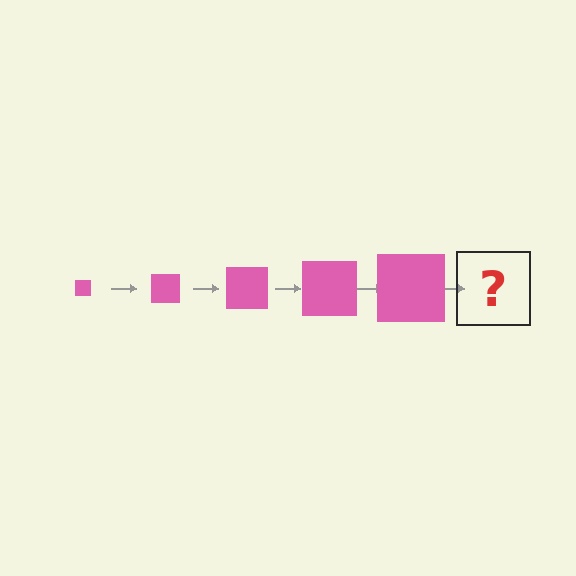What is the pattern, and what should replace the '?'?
The pattern is that the square gets progressively larger each step. The '?' should be a pink square, larger than the previous one.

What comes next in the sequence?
The next element should be a pink square, larger than the previous one.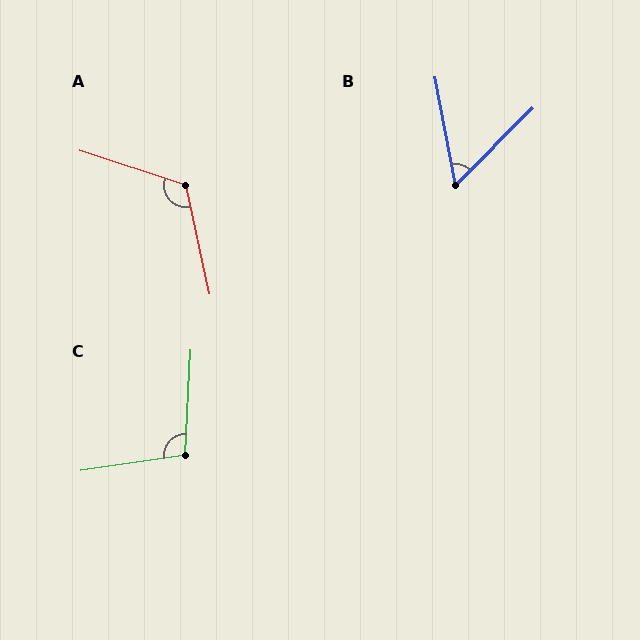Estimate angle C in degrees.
Approximately 101 degrees.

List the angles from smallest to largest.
B (56°), C (101°), A (120°).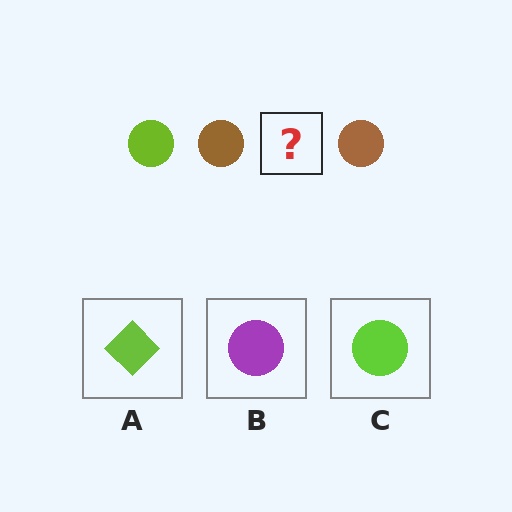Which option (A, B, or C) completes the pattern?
C.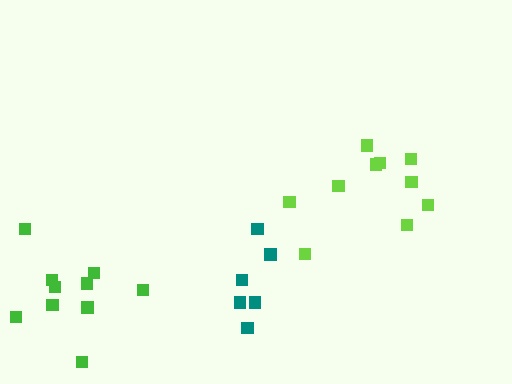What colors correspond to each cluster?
The clusters are colored: teal, lime, green.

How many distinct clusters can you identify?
There are 3 distinct clusters.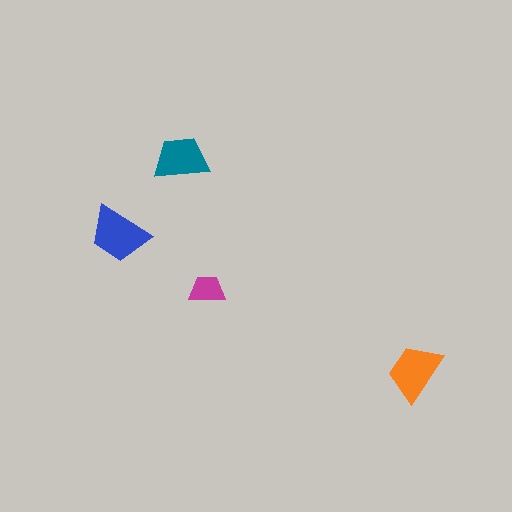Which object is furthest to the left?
The blue trapezoid is leftmost.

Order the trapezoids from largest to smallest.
the blue one, the orange one, the teal one, the magenta one.